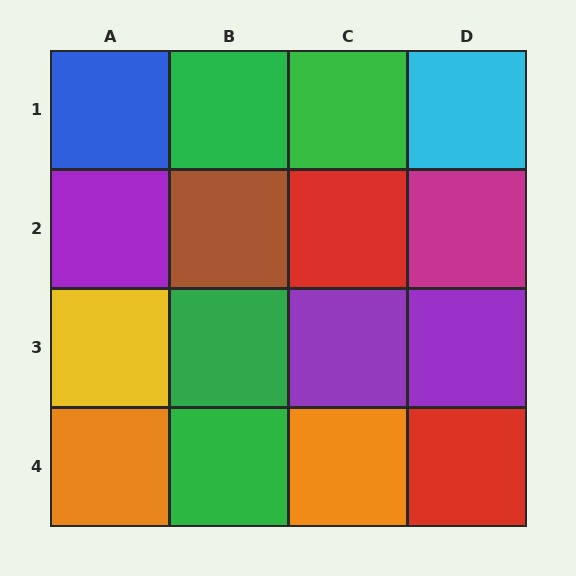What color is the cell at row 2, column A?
Purple.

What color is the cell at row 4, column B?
Green.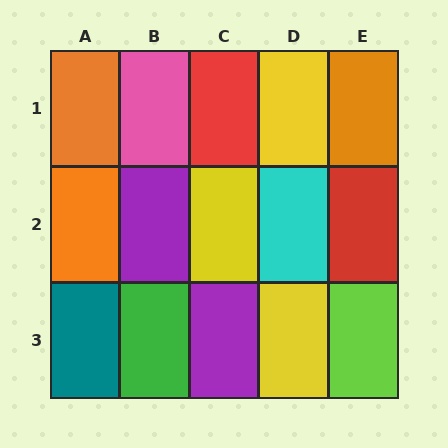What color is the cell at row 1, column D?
Yellow.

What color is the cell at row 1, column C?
Red.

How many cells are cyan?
1 cell is cyan.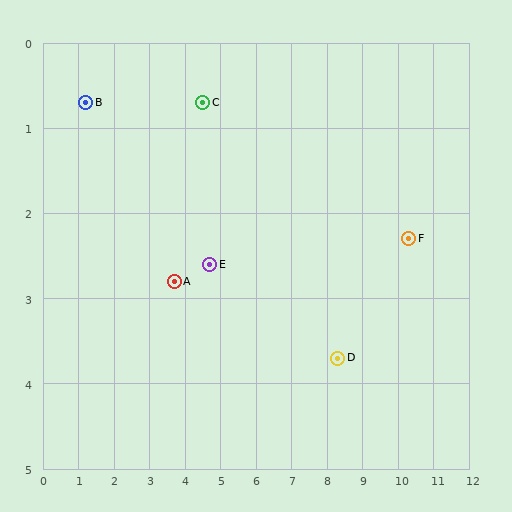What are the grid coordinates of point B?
Point B is at approximately (1.2, 0.7).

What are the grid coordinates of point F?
Point F is at approximately (10.3, 2.3).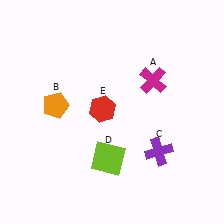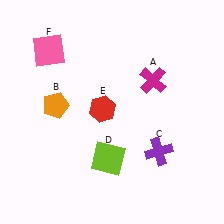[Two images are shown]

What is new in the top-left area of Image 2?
A pink square (F) was added in the top-left area of Image 2.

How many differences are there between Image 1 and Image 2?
There is 1 difference between the two images.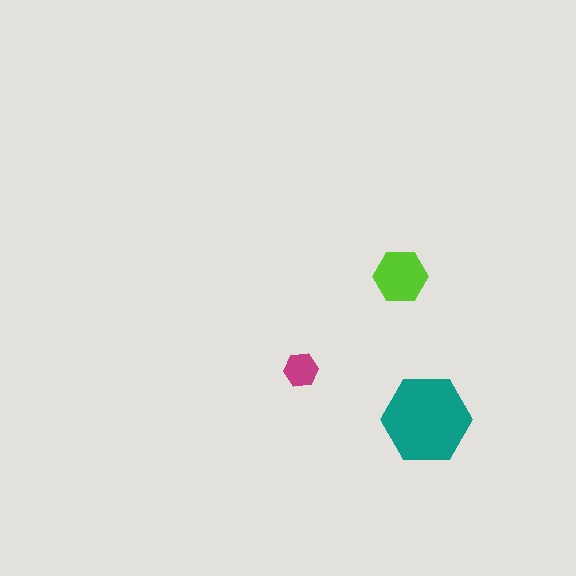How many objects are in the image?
There are 3 objects in the image.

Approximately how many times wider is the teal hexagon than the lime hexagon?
About 1.5 times wider.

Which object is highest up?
The lime hexagon is topmost.